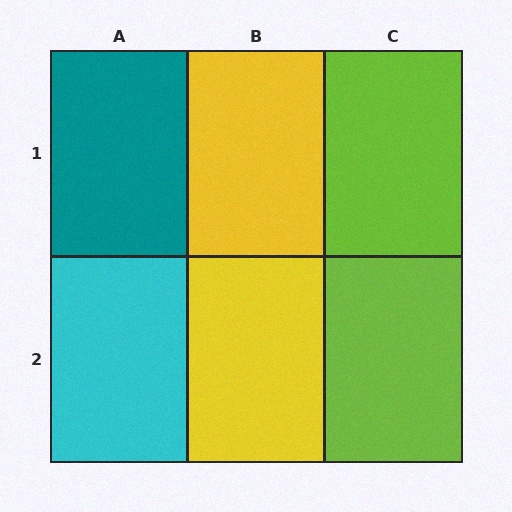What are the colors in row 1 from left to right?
Teal, yellow, lime.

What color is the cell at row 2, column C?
Lime.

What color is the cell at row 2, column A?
Cyan.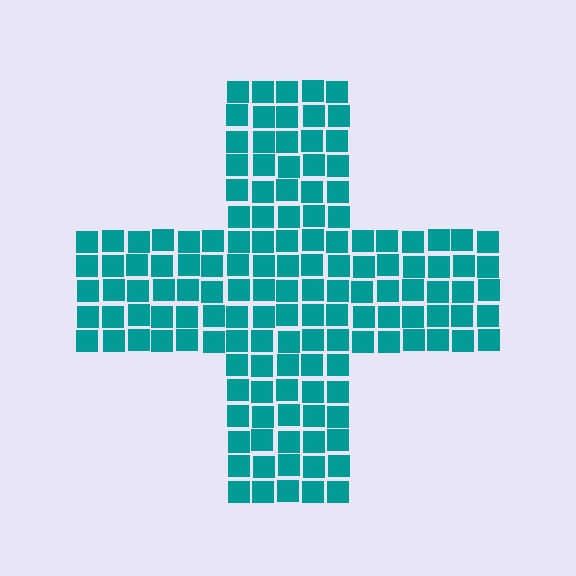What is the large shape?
The large shape is a cross.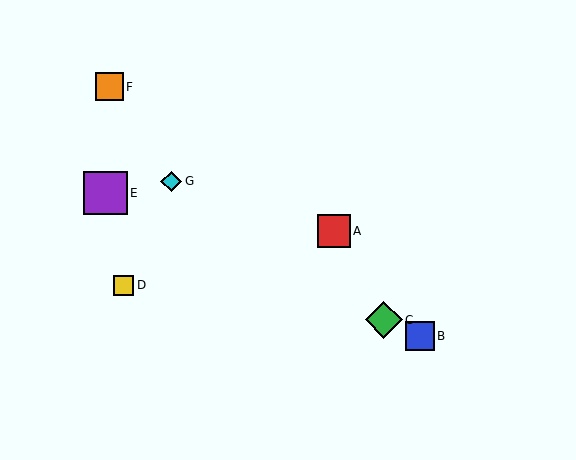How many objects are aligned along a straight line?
3 objects (B, C, E) are aligned along a straight line.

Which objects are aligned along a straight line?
Objects B, C, E are aligned along a straight line.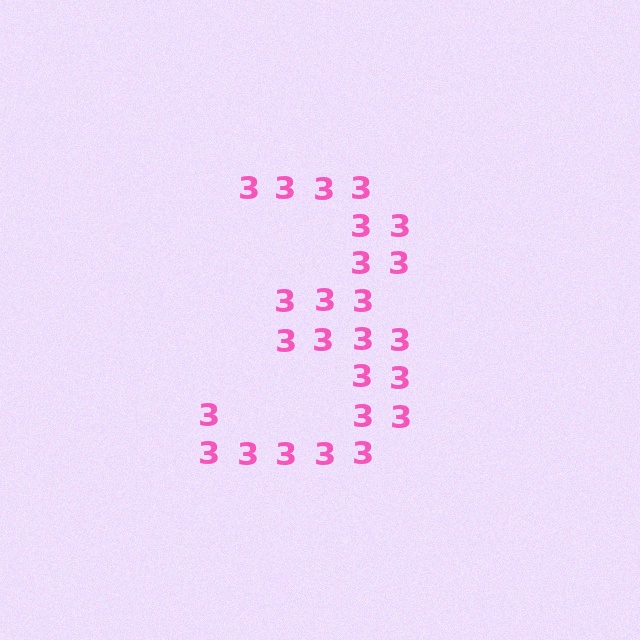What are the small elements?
The small elements are digit 3's.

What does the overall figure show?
The overall figure shows the digit 3.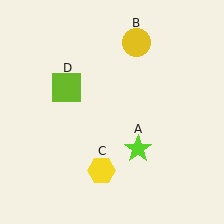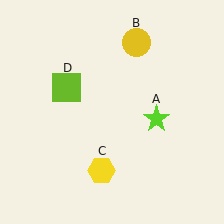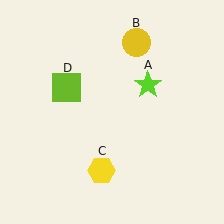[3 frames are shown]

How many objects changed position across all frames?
1 object changed position: lime star (object A).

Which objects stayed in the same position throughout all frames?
Yellow circle (object B) and yellow hexagon (object C) and lime square (object D) remained stationary.